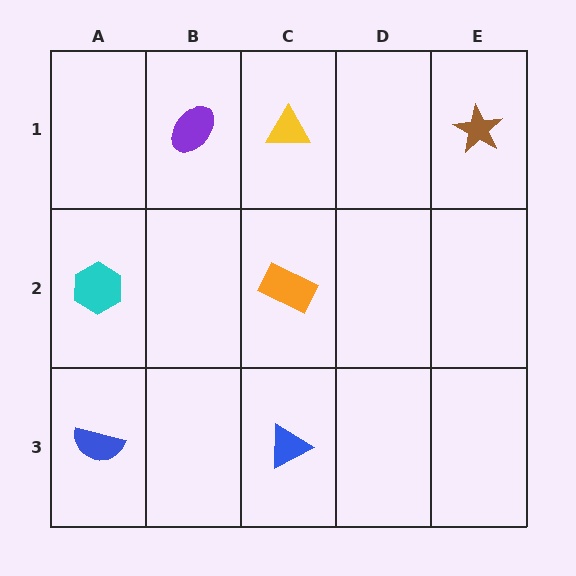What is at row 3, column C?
A blue triangle.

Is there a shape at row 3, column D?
No, that cell is empty.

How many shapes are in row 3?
2 shapes.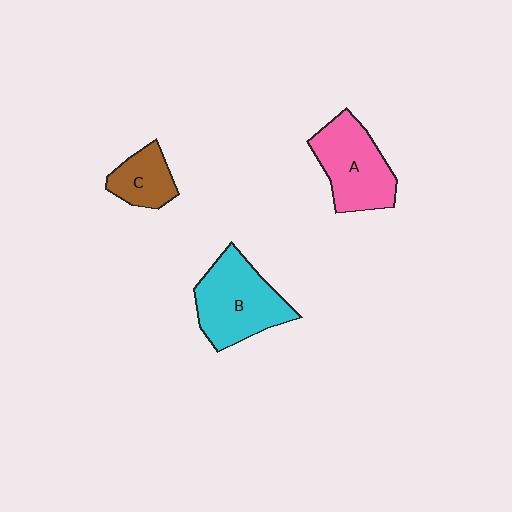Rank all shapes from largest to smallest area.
From largest to smallest: B (cyan), A (pink), C (brown).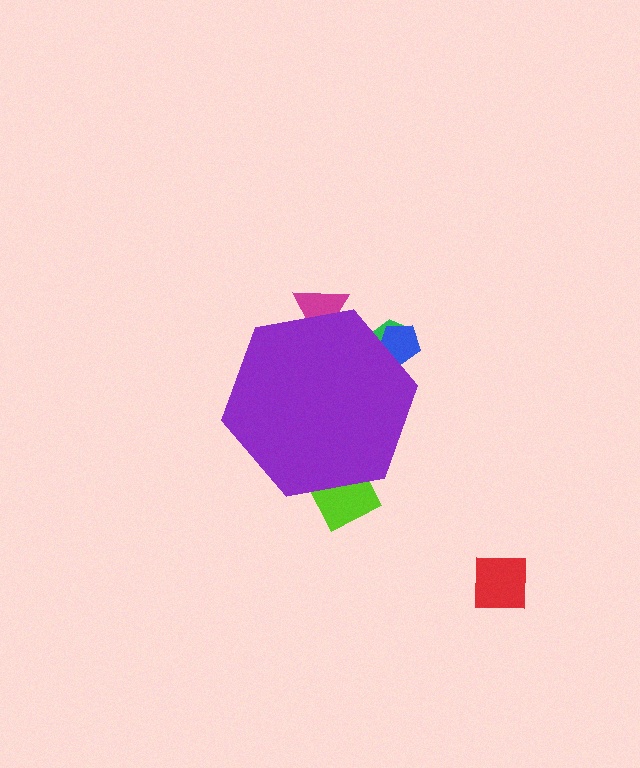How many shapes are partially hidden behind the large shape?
4 shapes are partially hidden.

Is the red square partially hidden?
No, the red square is fully visible.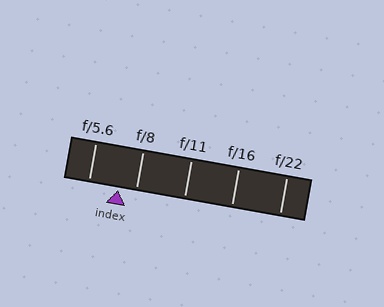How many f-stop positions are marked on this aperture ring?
There are 5 f-stop positions marked.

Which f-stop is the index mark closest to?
The index mark is closest to f/8.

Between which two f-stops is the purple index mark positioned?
The index mark is between f/5.6 and f/8.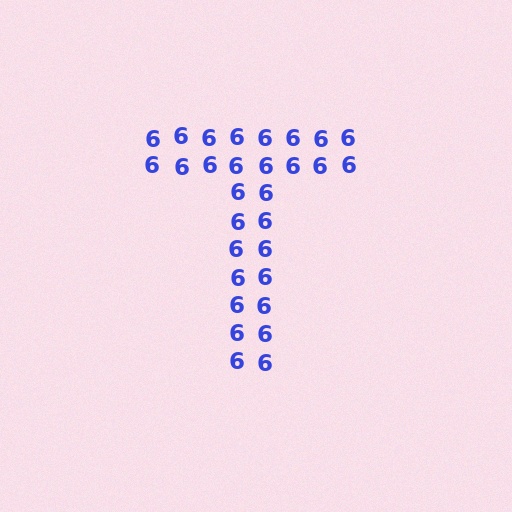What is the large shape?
The large shape is the letter T.